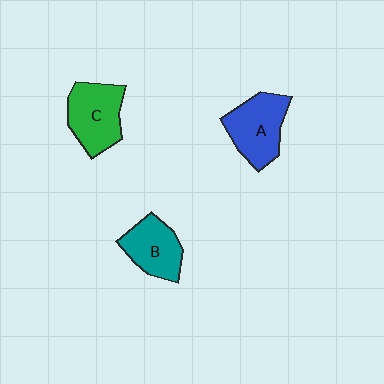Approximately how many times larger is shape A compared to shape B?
Approximately 1.2 times.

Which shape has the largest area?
Shape A (blue).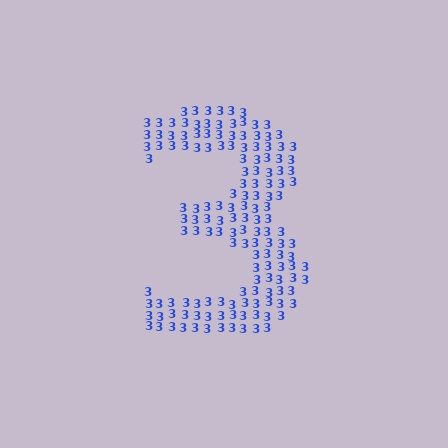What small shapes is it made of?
It is made of small digit 3's.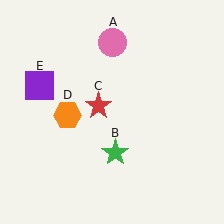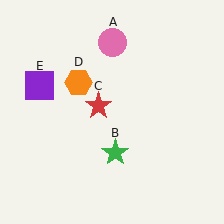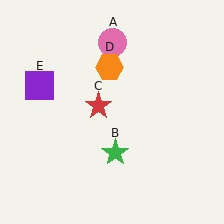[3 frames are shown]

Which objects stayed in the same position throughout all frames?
Pink circle (object A) and green star (object B) and red star (object C) and purple square (object E) remained stationary.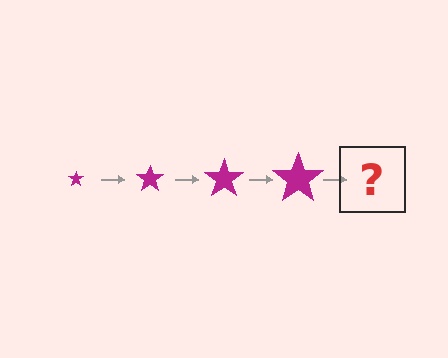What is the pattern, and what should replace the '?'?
The pattern is that the star gets progressively larger each step. The '?' should be a magenta star, larger than the previous one.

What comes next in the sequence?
The next element should be a magenta star, larger than the previous one.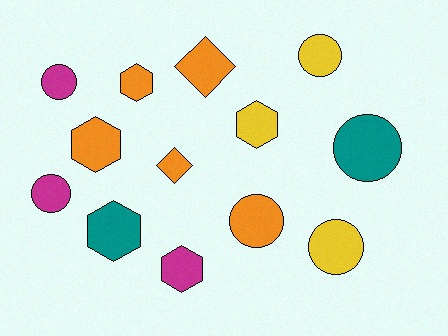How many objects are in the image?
There are 13 objects.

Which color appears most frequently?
Orange, with 5 objects.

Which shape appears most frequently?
Circle, with 6 objects.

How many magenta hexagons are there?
There is 1 magenta hexagon.